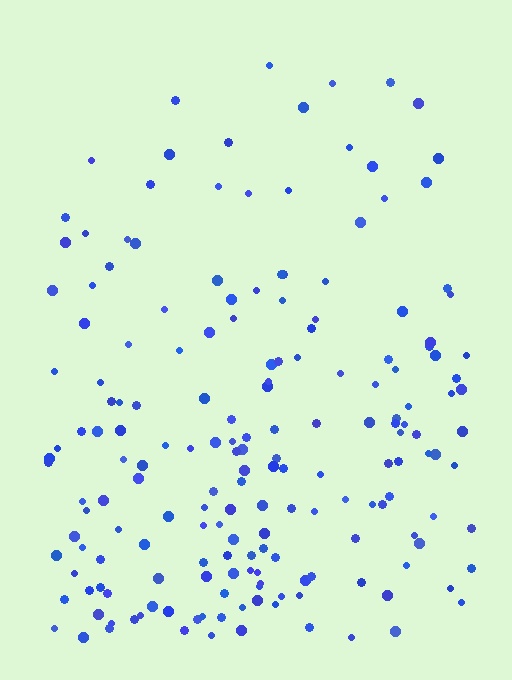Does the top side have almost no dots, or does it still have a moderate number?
Still a moderate number, just noticeably fewer than the bottom.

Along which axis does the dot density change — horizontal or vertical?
Vertical.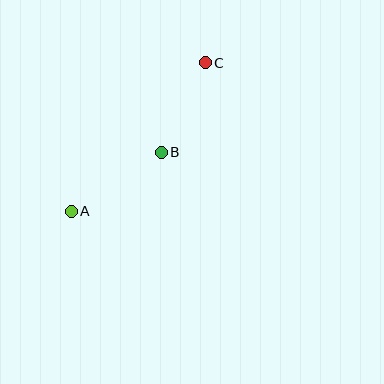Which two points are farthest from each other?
Points A and C are farthest from each other.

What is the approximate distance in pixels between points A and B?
The distance between A and B is approximately 107 pixels.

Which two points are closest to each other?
Points B and C are closest to each other.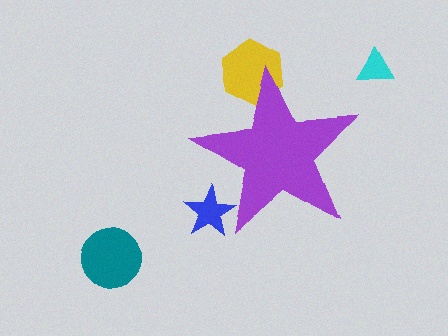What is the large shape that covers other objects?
A purple star.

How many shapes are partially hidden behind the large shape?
2 shapes are partially hidden.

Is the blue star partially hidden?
Yes, the blue star is partially hidden behind the purple star.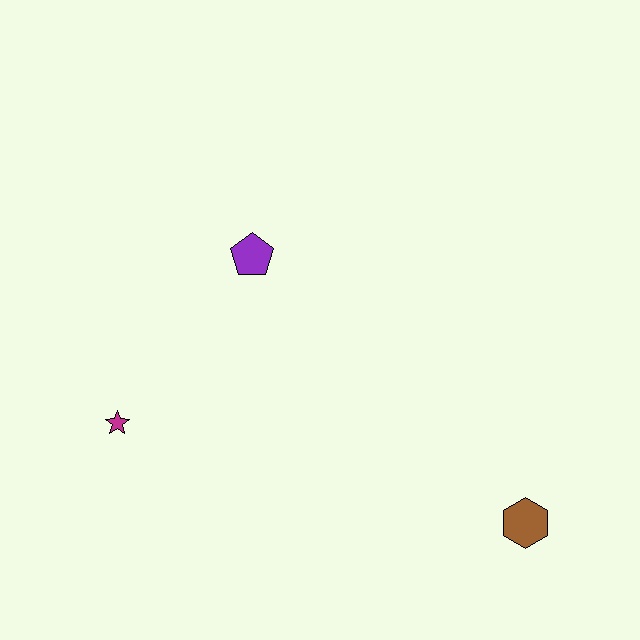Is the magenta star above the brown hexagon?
Yes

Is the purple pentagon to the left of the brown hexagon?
Yes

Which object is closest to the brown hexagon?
The purple pentagon is closest to the brown hexagon.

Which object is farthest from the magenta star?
The brown hexagon is farthest from the magenta star.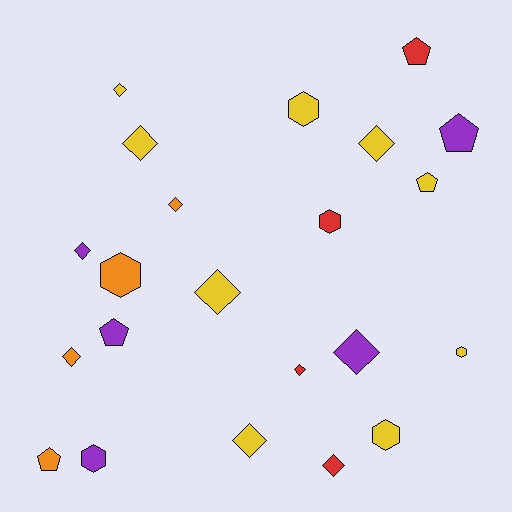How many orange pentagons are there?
There is 1 orange pentagon.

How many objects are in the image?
There are 22 objects.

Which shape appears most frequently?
Diamond, with 11 objects.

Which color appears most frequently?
Yellow, with 9 objects.